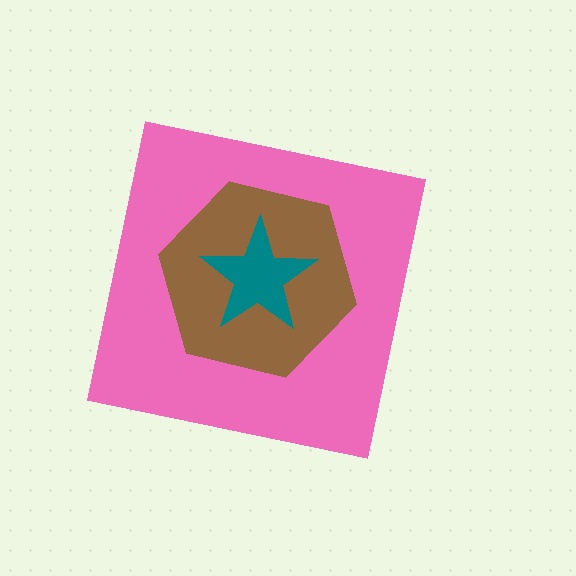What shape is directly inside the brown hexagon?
The teal star.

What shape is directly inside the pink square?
The brown hexagon.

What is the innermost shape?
The teal star.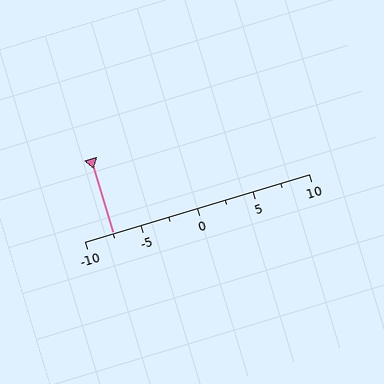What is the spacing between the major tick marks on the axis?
The major ticks are spaced 5 apart.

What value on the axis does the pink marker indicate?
The marker indicates approximately -7.5.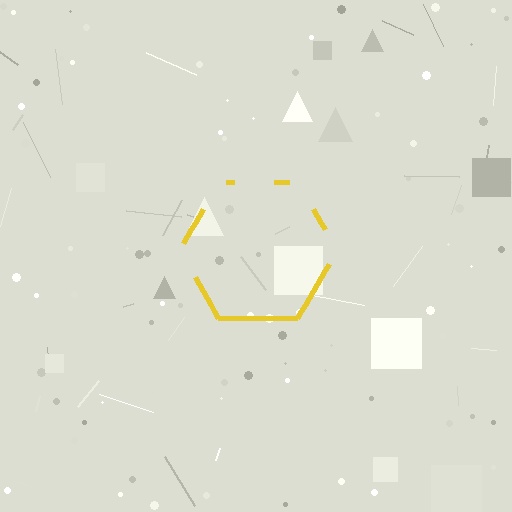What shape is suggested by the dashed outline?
The dashed outline suggests a hexagon.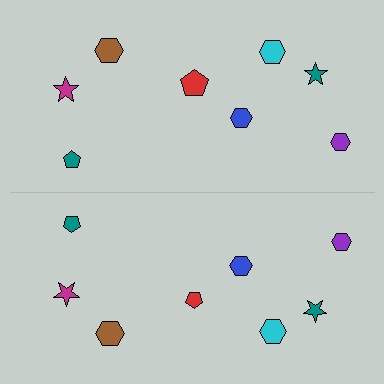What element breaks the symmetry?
The red pentagon on the bottom side has a different size than its mirror counterpart.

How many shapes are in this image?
There are 16 shapes in this image.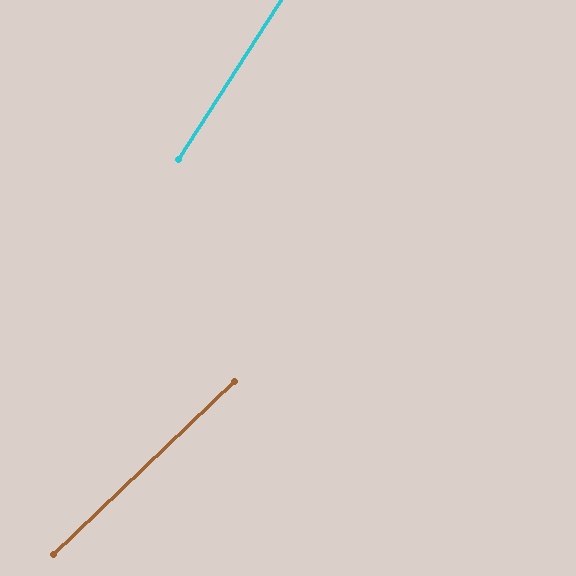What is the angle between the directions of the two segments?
Approximately 14 degrees.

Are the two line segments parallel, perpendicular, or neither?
Neither parallel nor perpendicular — they differ by about 14°.